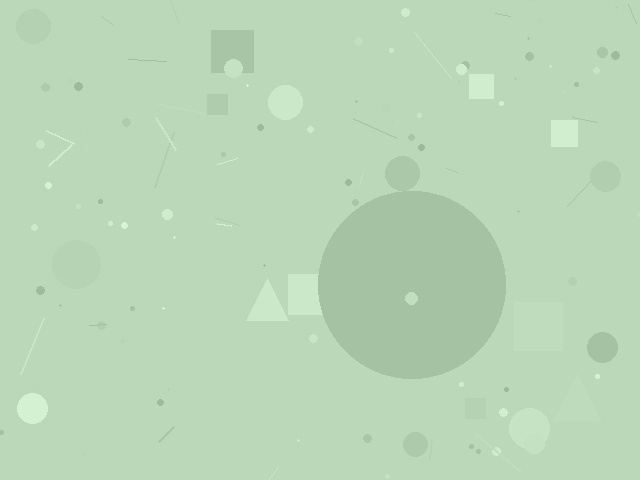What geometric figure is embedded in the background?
A circle is embedded in the background.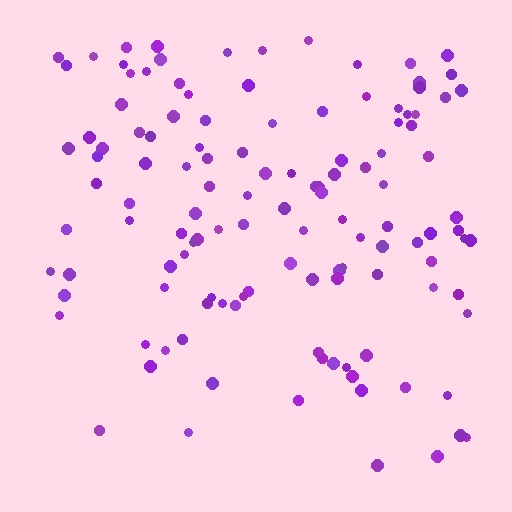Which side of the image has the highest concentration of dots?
The top.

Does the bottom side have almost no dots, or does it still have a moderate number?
Still a moderate number, just noticeably fewer than the top.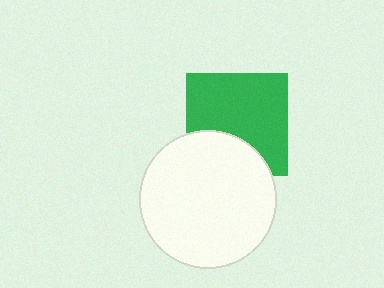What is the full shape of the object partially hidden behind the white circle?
The partially hidden object is a green square.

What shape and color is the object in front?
The object in front is a white circle.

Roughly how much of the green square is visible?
Most of it is visible (roughly 70%).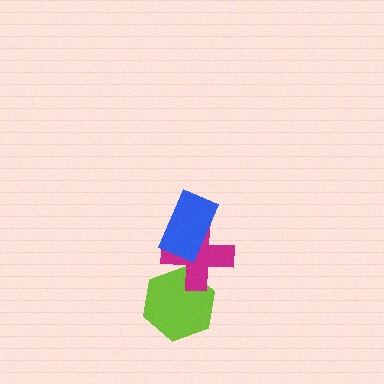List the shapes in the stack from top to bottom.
From top to bottom: the blue rectangle, the magenta cross, the lime hexagon.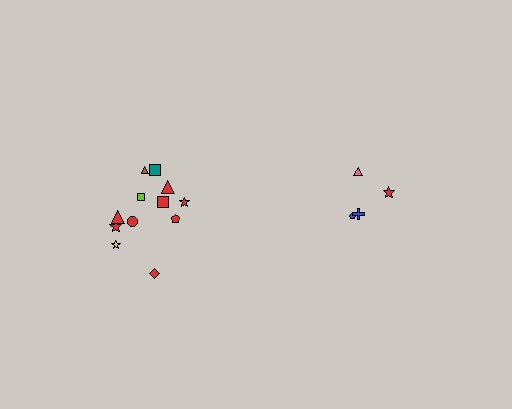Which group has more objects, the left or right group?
The left group.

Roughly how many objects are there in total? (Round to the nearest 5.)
Roughly 15 objects in total.